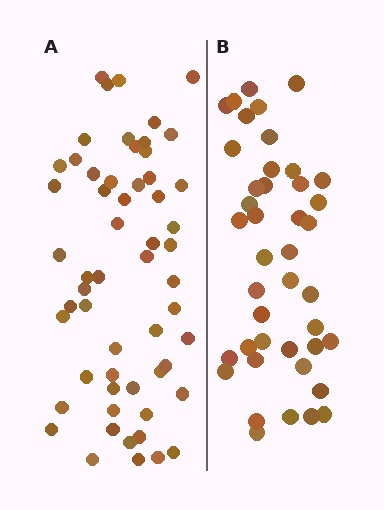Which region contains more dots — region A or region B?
Region A (the left region) has more dots.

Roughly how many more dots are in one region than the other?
Region A has approximately 15 more dots than region B.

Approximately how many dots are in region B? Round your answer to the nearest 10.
About 40 dots. (The exact count is 42, which rounds to 40.)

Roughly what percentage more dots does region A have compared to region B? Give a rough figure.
About 35% more.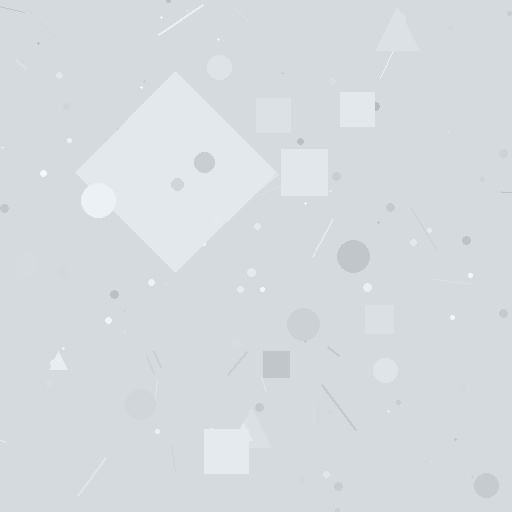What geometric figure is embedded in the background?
A diamond is embedded in the background.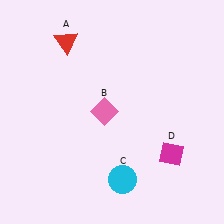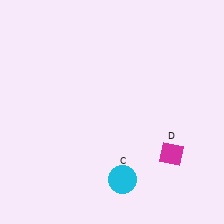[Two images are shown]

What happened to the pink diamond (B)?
The pink diamond (B) was removed in Image 2. It was in the top-left area of Image 1.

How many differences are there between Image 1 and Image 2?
There are 2 differences between the two images.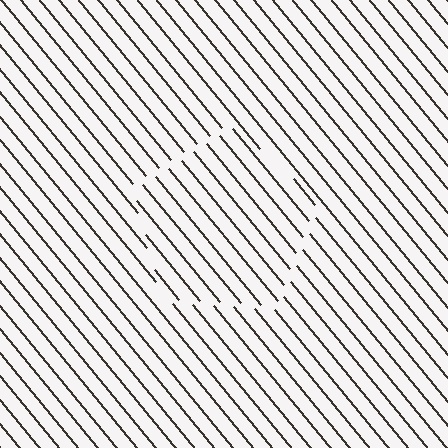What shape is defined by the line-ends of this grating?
An illusory pentagon. The interior of the shape contains the same grating, shifted by half a period — the contour is defined by the phase discontinuity where line-ends from the inner and outer gratings abut.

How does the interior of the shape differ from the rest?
The interior of the shape contains the same grating, shifted by half a period — the contour is defined by the phase discontinuity where line-ends from the inner and outer gratings abut.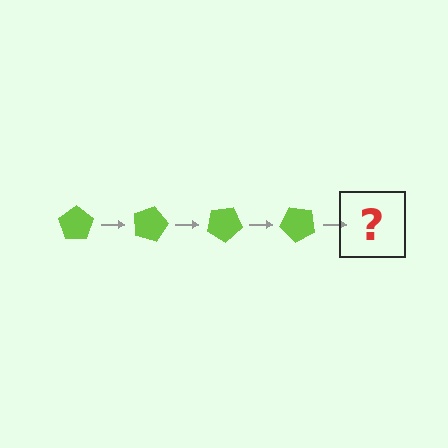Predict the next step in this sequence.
The next step is a lime pentagon rotated 60 degrees.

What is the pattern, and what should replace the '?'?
The pattern is that the pentagon rotates 15 degrees each step. The '?' should be a lime pentagon rotated 60 degrees.